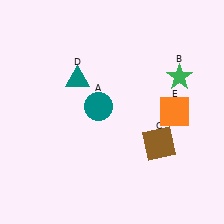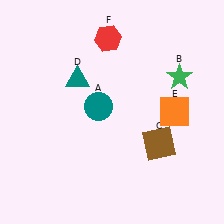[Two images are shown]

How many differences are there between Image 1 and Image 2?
There is 1 difference between the two images.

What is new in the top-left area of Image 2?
A red hexagon (F) was added in the top-left area of Image 2.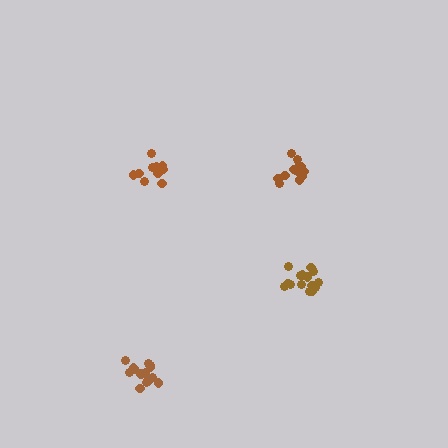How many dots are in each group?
Group 1: 15 dots, Group 2: 14 dots, Group 3: 13 dots, Group 4: 13 dots (55 total).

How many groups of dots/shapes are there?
There are 4 groups.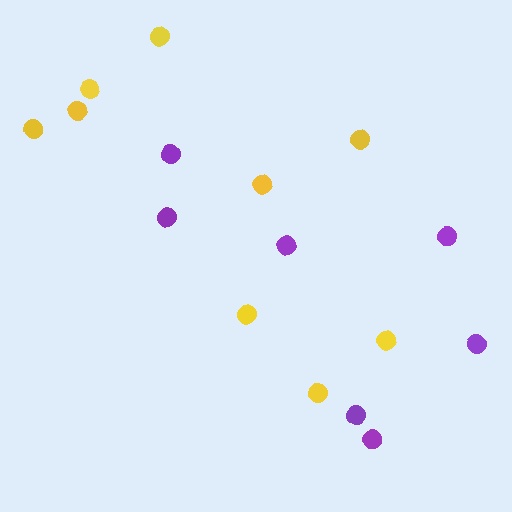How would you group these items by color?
There are 2 groups: one group of yellow circles (9) and one group of purple circles (7).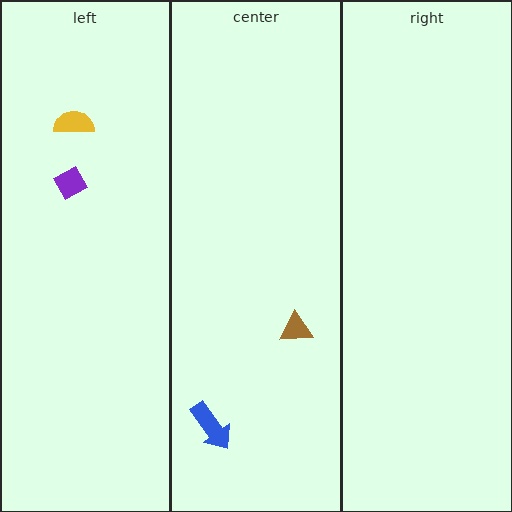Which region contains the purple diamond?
The left region.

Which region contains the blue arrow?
The center region.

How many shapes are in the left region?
2.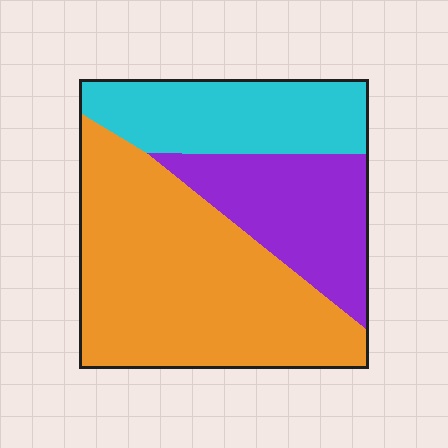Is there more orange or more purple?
Orange.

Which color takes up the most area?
Orange, at roughly 55%.